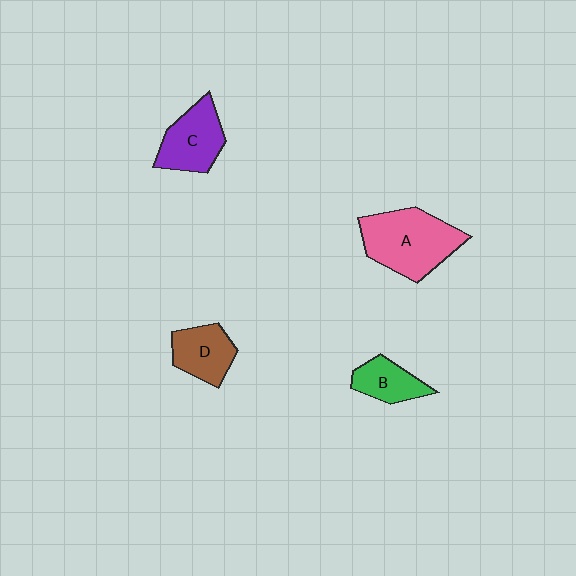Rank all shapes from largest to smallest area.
From largest to smallest: A (pink), C (purple), D (brown), B (green).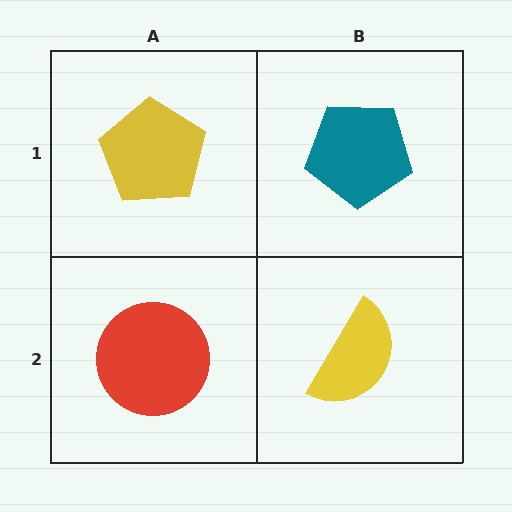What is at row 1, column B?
A teal pentagon.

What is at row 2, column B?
A yellow semicircle.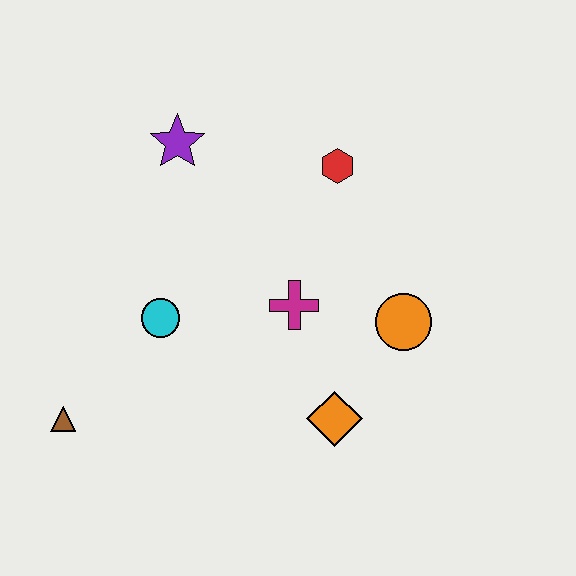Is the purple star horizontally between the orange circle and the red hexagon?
No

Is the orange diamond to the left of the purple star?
No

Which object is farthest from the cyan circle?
The orange circle is farthest from the cyan circle.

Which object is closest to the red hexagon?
The magenta cross is closest to the red hexagon.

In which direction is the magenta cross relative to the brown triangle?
The magenta cross is to the right of the brown triangle.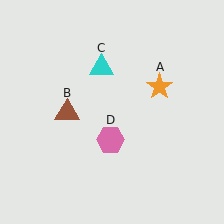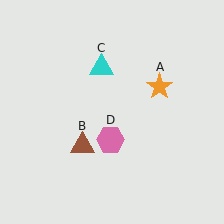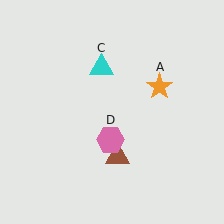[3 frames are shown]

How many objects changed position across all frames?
1 object changed position: brown triangle (object B).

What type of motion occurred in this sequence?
The brown triangle (object B) rotated counterclockwise around the center of the scene.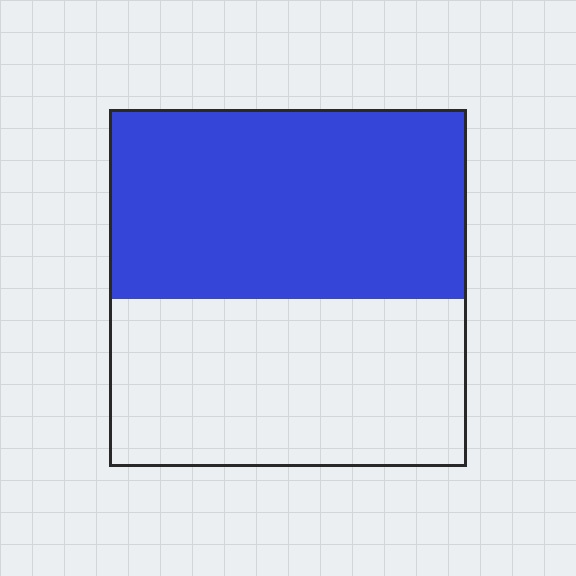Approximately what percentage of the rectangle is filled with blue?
Approximately 55%.